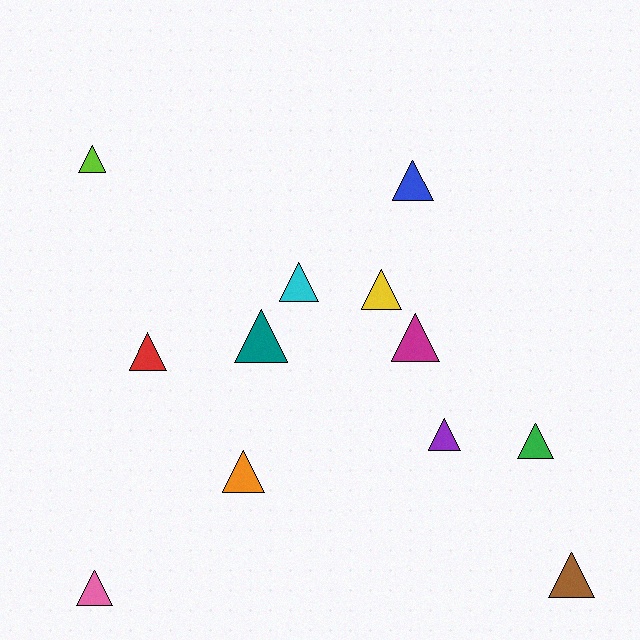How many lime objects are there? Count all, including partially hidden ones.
There is 1 lime object.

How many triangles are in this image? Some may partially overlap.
There are 12 triangles.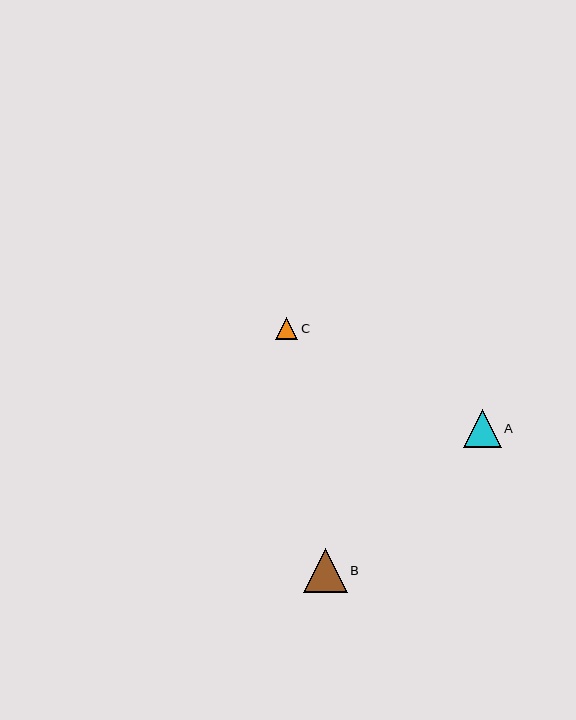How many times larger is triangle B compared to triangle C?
Triangle B is approximately 2.0 times the size of triangle C.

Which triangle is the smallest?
Triangle C is the smallest with a size of approximately 22 pixels.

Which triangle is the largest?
Triangle B is the largest with a size of approximately 44 pixels.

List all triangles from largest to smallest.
From largest to smallest: B, A, C.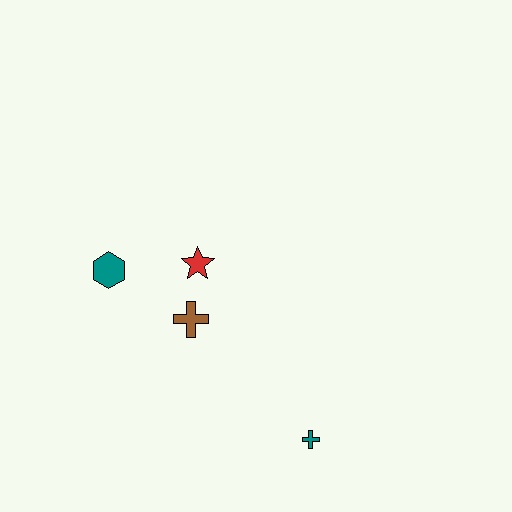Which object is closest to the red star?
The brown cross is closest to the red star.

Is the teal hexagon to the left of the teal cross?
Yes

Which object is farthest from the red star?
The teal cross is farthest from the red star.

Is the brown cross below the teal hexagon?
Yes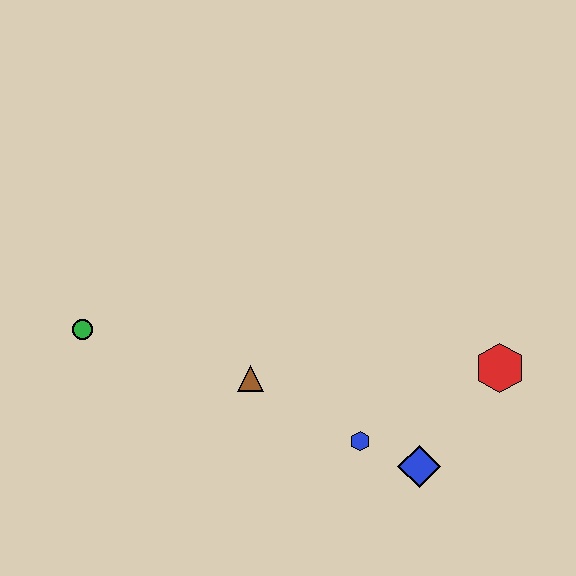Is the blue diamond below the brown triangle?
Yes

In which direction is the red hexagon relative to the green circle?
The red hexagon is to the right of the green circle.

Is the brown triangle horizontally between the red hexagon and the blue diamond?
No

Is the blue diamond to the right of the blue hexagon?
Yes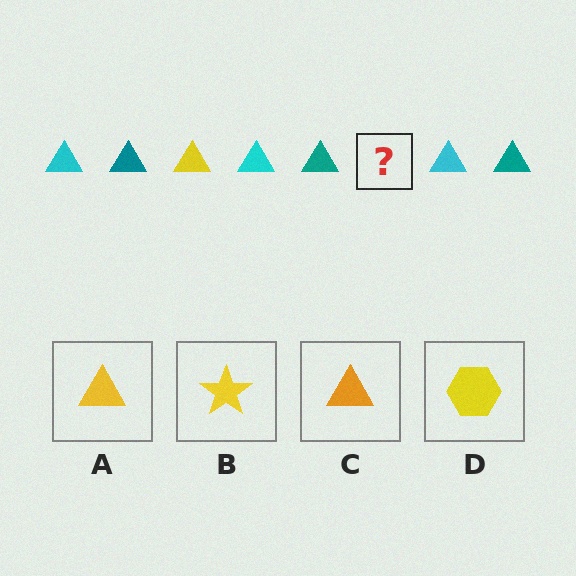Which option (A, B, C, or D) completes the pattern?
A.